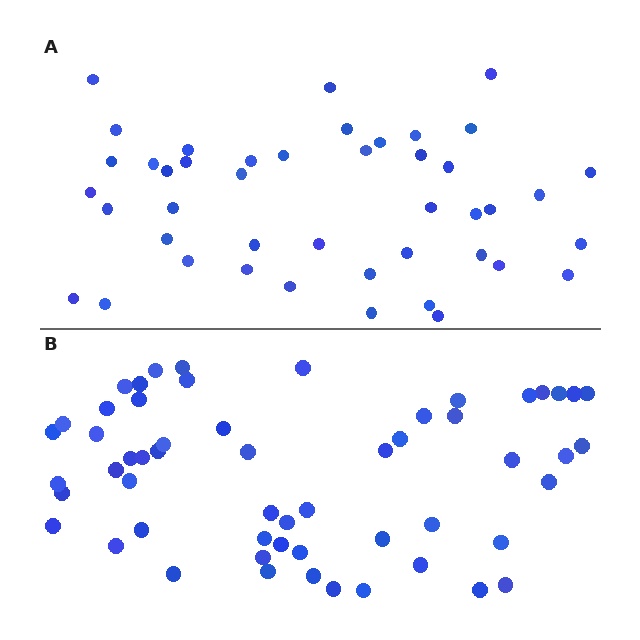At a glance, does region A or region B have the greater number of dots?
Region B (the bottom region) has more dots.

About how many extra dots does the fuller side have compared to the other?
Region B has roughly 12 or so more dots than region A.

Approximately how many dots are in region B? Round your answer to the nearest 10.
About 60 dots. (The exact count is 56, which rounds to 60.)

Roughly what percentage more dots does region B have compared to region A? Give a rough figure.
About 25% more.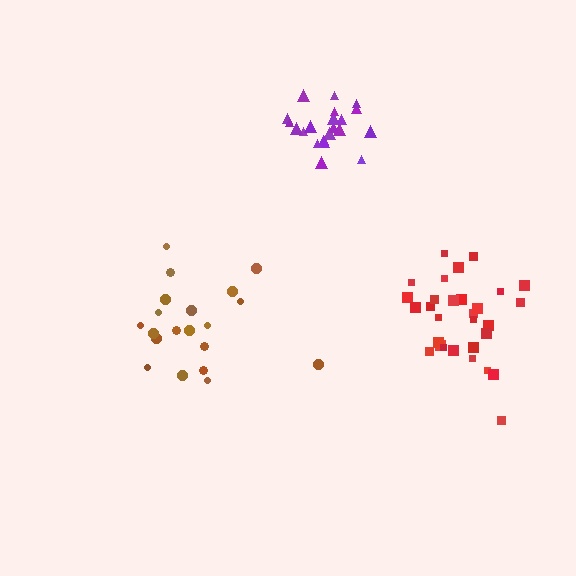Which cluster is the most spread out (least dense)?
Brown.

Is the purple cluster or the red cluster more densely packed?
Purple.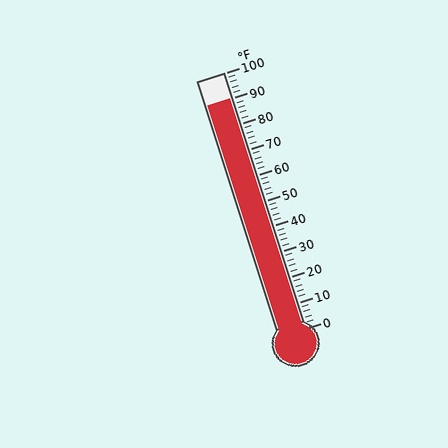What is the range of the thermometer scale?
The thermometer scale ranges from 0°F to 100°F.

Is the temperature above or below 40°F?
The temperature is above 40°F.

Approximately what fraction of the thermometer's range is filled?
The thermometer is filled to approximately 90% of its range.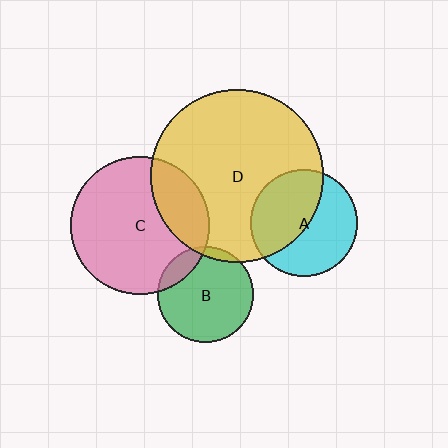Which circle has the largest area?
Circle D (yellow).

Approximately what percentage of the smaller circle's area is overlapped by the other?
Approximately 25%.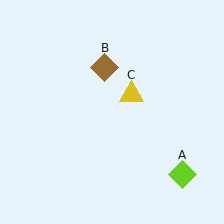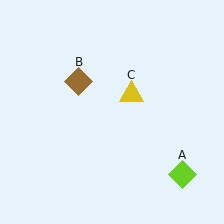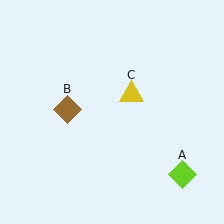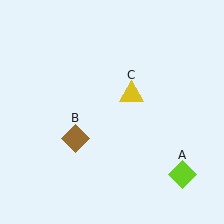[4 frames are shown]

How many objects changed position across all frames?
1 object changed position: brown diamond (object B).